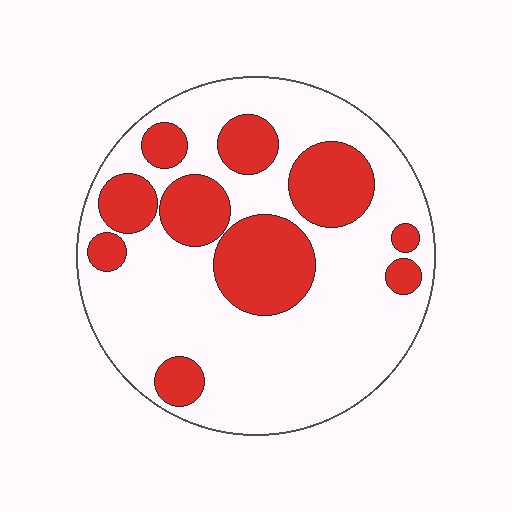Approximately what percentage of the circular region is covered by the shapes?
Approximately 30%.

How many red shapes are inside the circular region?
10.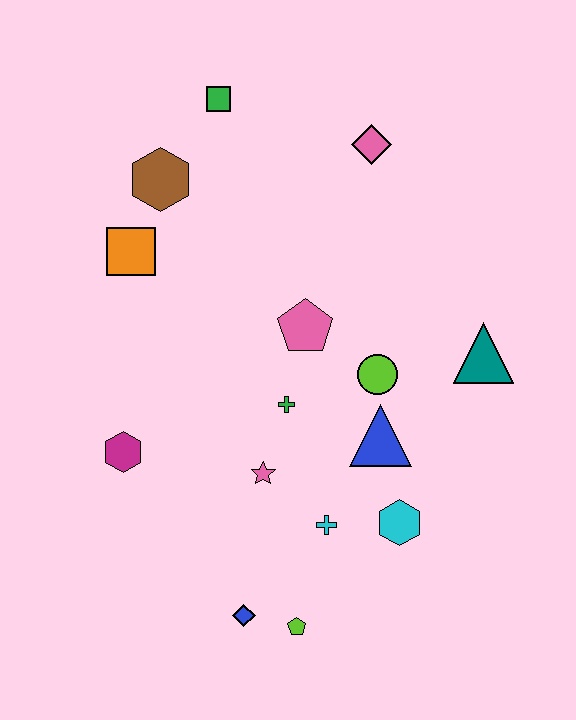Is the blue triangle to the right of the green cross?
Yes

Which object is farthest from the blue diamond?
The green square is farthest from the blue diamond.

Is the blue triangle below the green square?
Yes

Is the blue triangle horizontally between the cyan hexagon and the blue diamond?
Yes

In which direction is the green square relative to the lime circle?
The green square is above the lime circle.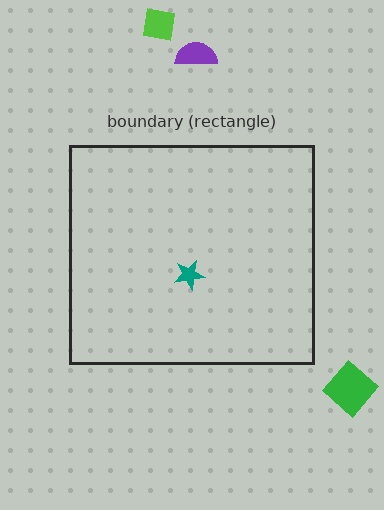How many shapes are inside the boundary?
1 inside, 3 outside.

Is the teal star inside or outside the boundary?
Inside.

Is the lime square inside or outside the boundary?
Outside.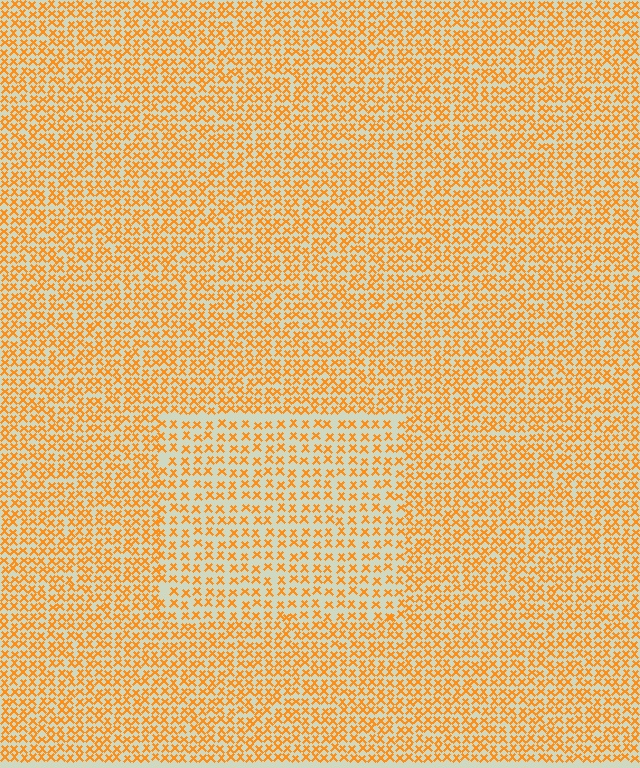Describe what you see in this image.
The image contains small orange elements arranged at two different densities. A rectangle-shaped region is visible where the elements are less densely packed than the surrounding area.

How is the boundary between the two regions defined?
The boundary is defined by a change in element density (approximately 1.6x ratio). All elements are the same color, size, and shape.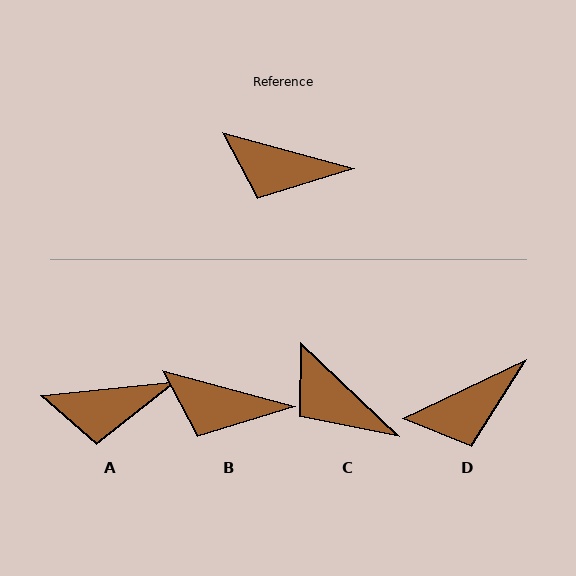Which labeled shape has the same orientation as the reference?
B.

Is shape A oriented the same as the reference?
No, it is off by about 21 degrees.